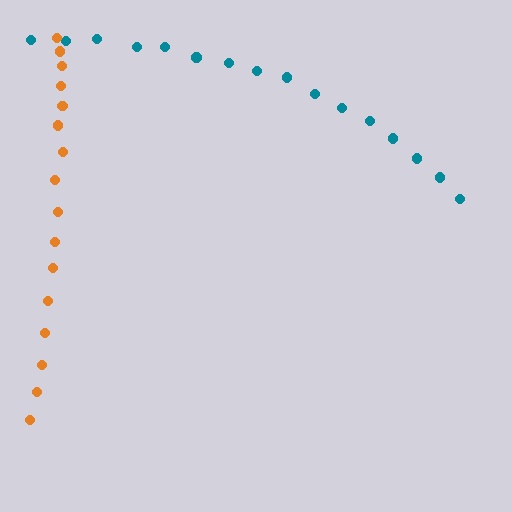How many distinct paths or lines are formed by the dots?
There are 2 distinct paths.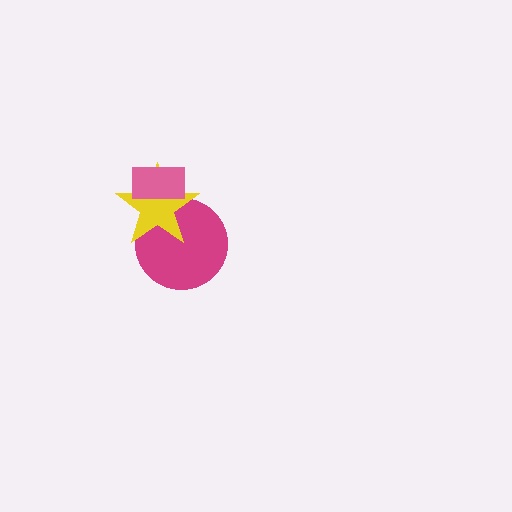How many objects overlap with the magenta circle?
1 object overlaps with the magenta circle.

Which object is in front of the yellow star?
The pink rectangle is in front of the yellow star.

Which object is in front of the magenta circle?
The yellow star is in front of the magenta circle.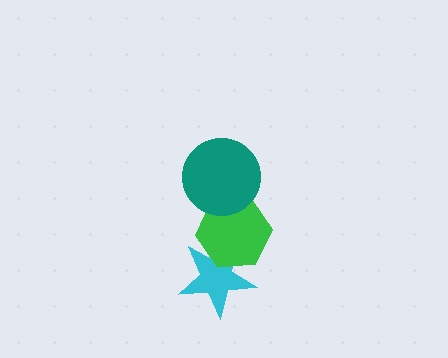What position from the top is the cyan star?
The cyan star is 3rd from the top.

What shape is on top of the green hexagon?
The teal circle is on top of the green hexagon.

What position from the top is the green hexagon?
The green hexagon is 2nd from the top.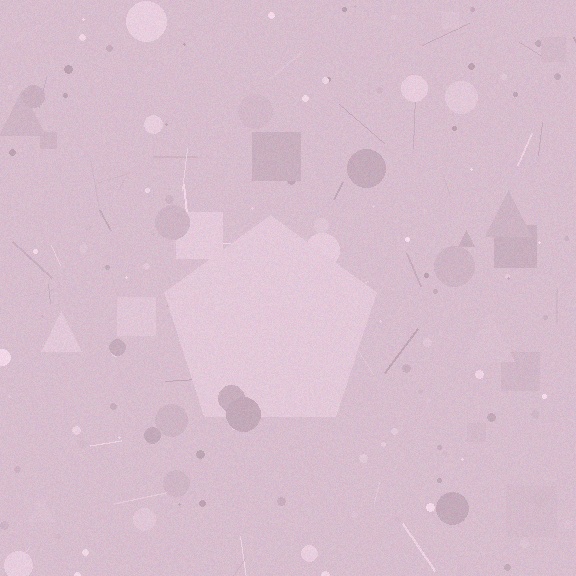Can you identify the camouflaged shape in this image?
The camouflaged shape is a pentagon.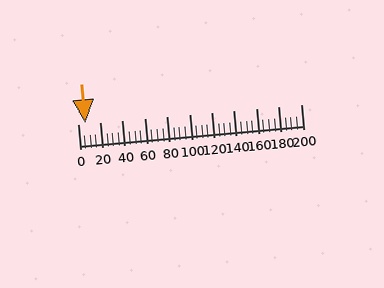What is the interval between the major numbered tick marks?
The major tick marks are spaced 20 units apart.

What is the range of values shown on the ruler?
The ruler shows values from 0 to 200.